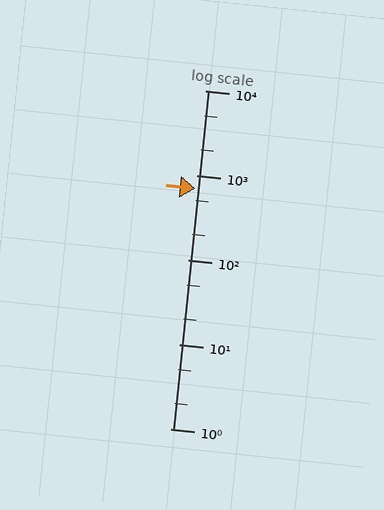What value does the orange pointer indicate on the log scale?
The pointer indicates approximately 700.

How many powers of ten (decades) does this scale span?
The scale spans 4 decades, from 1 to 10000.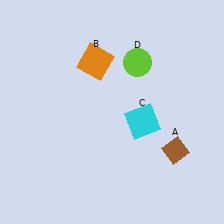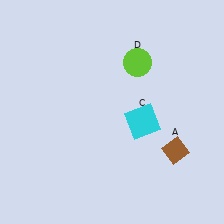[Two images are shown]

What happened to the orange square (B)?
The orange square (B) was removed in Image 2. It was in the top-left area of Image 1.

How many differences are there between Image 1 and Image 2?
There is 1 difference between the two images.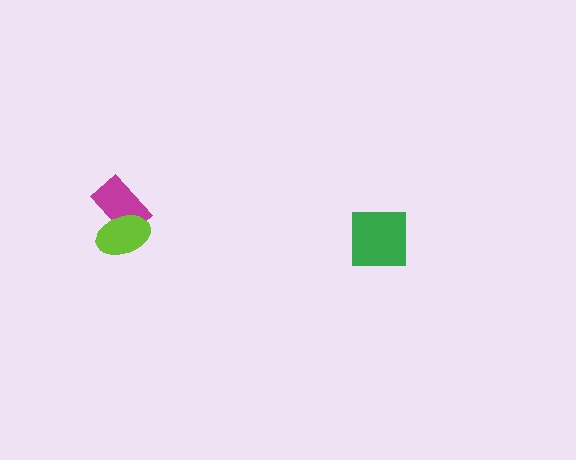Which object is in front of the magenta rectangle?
The lime ellipse is in front of the magenta rectangle.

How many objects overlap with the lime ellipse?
1 object overlaps with the lime ellipse.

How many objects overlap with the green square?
0 objects overlap with the green square.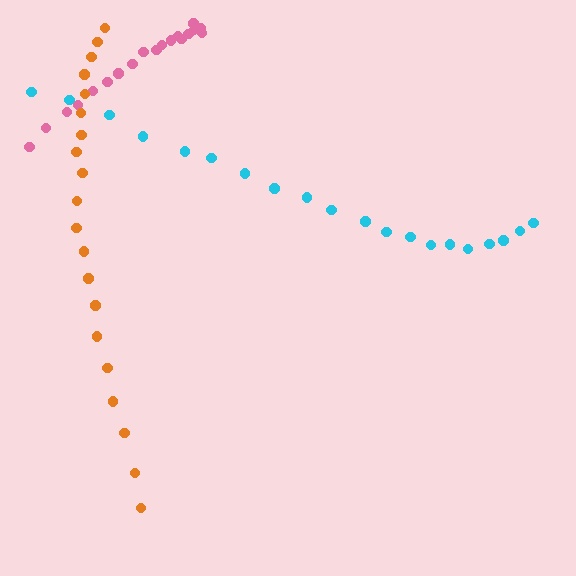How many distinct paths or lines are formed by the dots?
There are 3 distinct paths.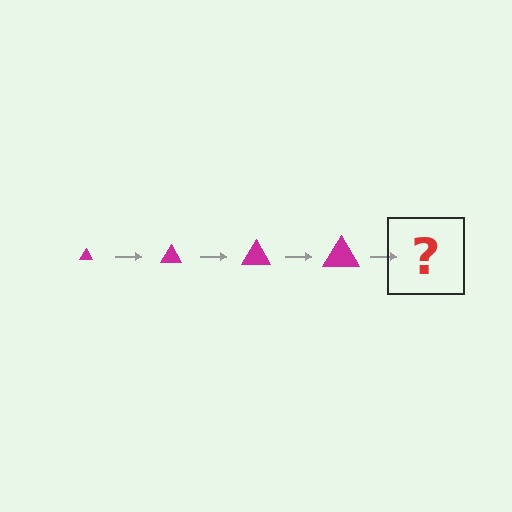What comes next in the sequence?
The next element should be a magenta triangle, larger than the previous one.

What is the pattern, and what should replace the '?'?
The pattern is that the triangle gets progressively larger each step. The '?' should be a magenta triangle, larger than the previous one.